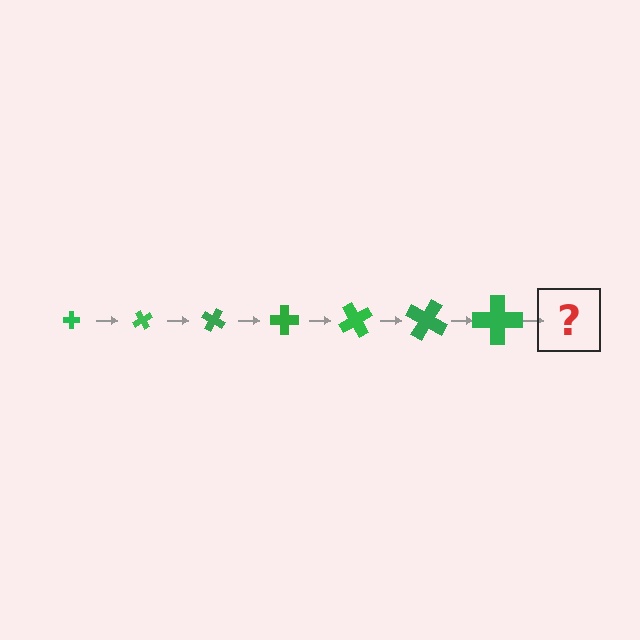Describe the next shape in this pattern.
It should be a cross, larger than the previous one and rotated 420 degrees from the start.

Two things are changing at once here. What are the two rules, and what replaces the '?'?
The two rules are that the cross grows larger each step and it rotates 60 degrees each step. The '?' should be a cross, larger than the previous one and rotated 420 degrees from the start.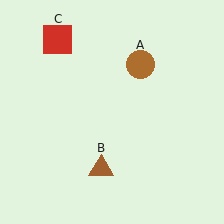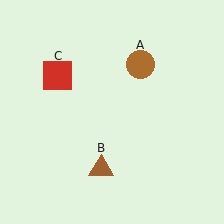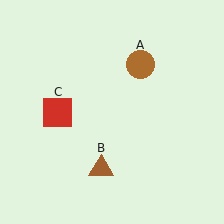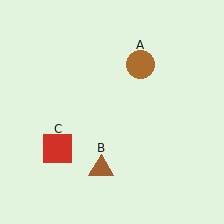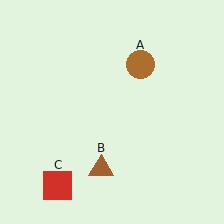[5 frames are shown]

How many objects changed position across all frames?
1 object changed position: red square (object C).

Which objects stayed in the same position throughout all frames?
Brown circle (object A) and brown triangle (object B) remained stationary.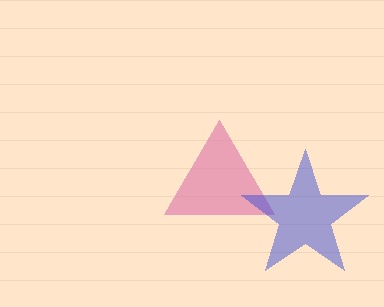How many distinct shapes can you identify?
There are 2 distinct shapes: a pink triangle, a blue star.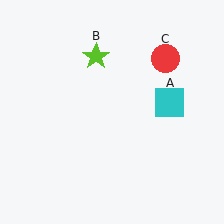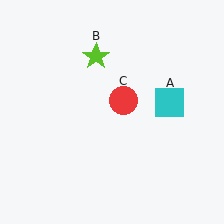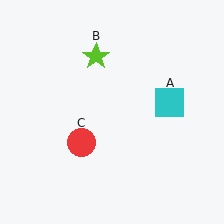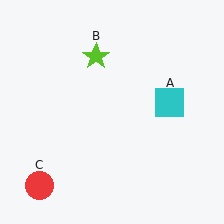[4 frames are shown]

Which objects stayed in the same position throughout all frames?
Cyan square (object A) and lime star (object B) remained stationary.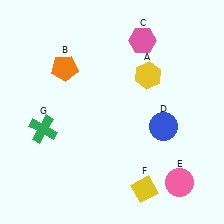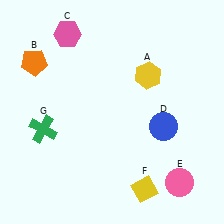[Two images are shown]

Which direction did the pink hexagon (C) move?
The pink hexagon (C) moved left.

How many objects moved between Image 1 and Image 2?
2 objects moved between the two images.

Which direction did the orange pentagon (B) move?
The orange pentagon (B) moved left.